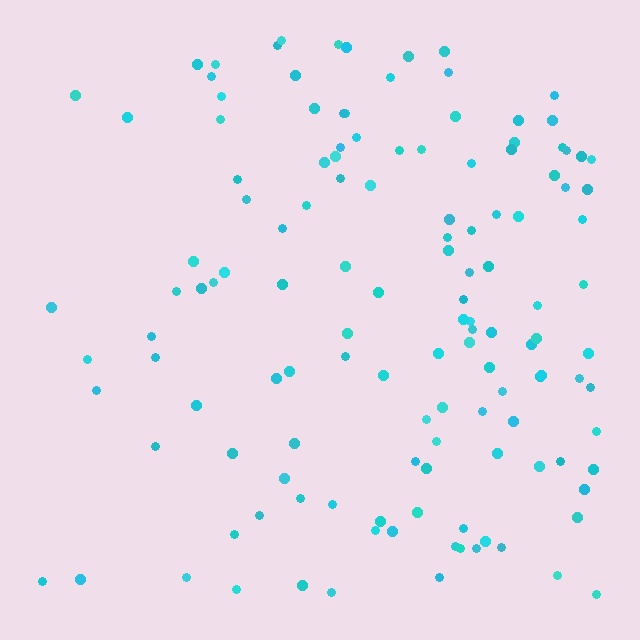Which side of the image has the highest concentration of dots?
The right.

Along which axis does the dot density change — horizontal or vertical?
Horizontal.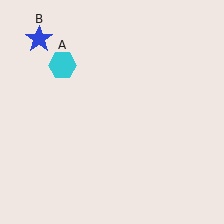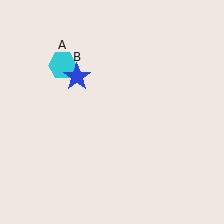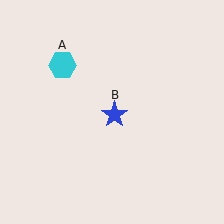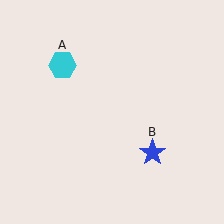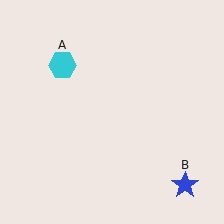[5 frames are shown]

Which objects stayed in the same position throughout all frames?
Cyan hexagon (object A) remained stationary.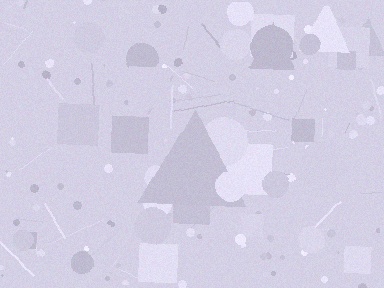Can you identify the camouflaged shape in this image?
The camouflaged shape is a triangle.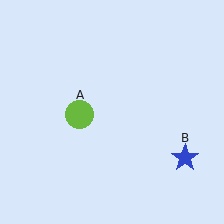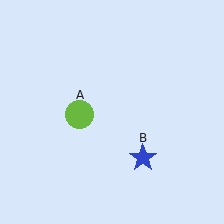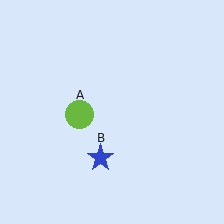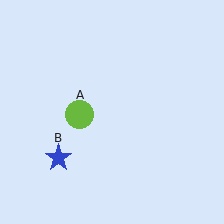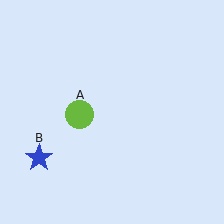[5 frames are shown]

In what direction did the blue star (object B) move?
The blue star (object B) moved left.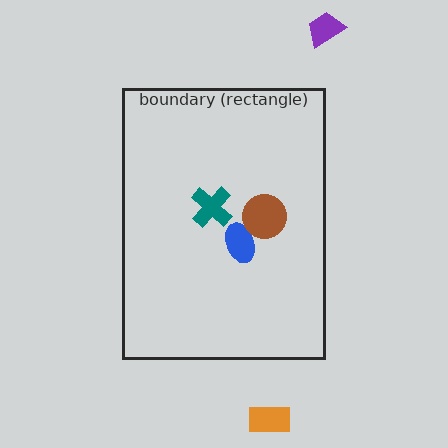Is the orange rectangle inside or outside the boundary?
Outside.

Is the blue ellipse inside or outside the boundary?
Inside.